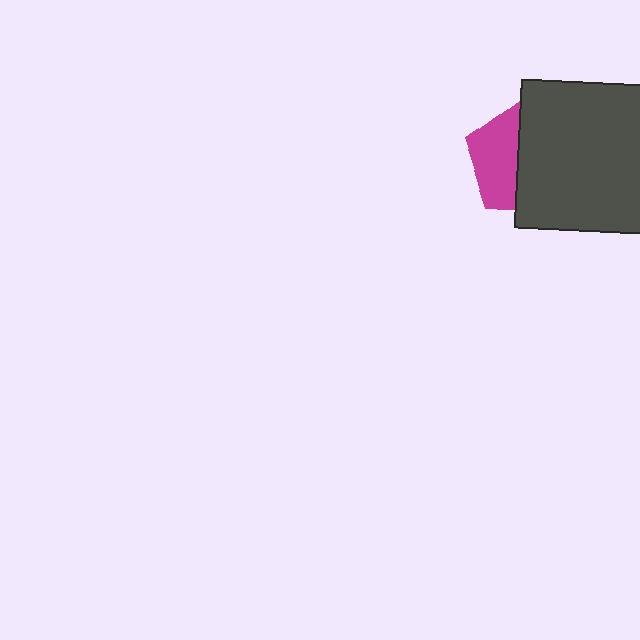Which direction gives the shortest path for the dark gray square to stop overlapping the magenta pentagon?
Moving right gives the shortest separation.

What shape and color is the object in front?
The object in front is a dark gray square.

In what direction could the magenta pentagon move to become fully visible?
The magenta pentagon could move left. That would shift it out from behind the dark gray square entirely.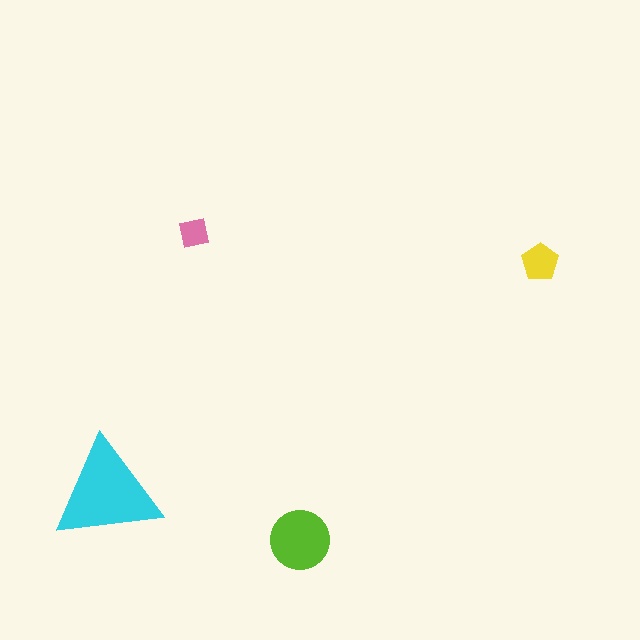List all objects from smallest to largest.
The pink square, the yellow pentagon, the lime circle, the cyan triangle.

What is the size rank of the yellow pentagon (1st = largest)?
3rd.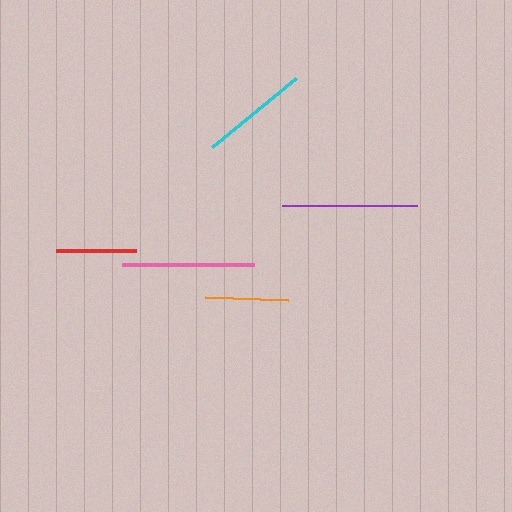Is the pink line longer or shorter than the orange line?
The pink line is longer than the orange line.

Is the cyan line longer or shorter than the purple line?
The purple line is longer than the cyan line.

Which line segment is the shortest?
The red line is the shortest at approximately 79 pixels.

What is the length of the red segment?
The red segment is approximately 79 pixels long.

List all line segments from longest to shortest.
From longest to shortest: purple, pink, cyan, orange, red.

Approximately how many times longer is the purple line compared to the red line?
The purple line is approximately 1.7 times the length of the red line.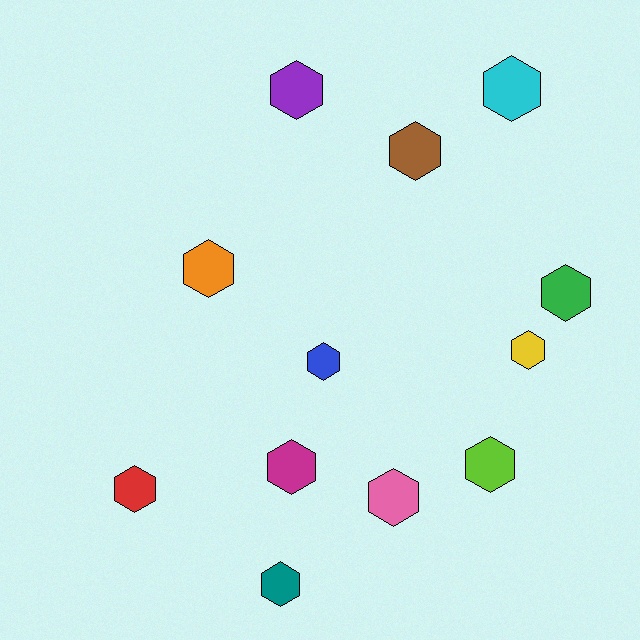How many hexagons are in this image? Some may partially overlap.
There are 12 hexagons.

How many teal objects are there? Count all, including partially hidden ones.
There is 1 teal object.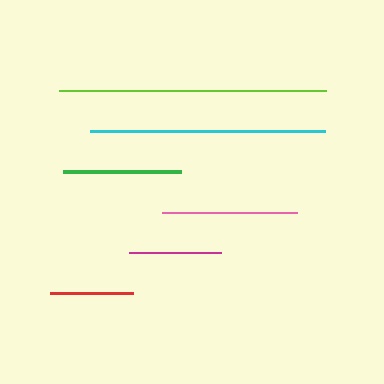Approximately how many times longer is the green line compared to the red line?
The green line is approximately 1.4 times the length of the red line.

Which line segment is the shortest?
The red line is the shortest at approximately 83 pixels.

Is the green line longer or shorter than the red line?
The green line is longer than the red line.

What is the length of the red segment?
The red segment is approximately 83 pixels long.